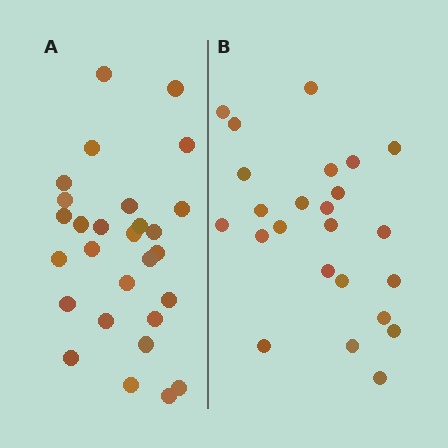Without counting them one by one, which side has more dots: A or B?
Region A (the left region) has more dots.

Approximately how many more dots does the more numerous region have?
Region A has about 4 more dots than region B.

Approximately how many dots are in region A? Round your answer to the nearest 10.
About 30 dots. (The exact count is 28, which rounds to 30.)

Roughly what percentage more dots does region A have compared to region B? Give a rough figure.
About 15% more.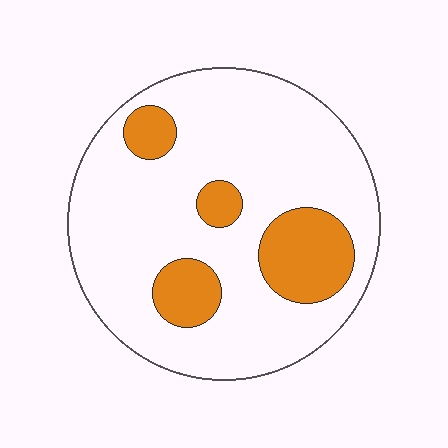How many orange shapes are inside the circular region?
4.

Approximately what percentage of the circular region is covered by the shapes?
Approximately 20%.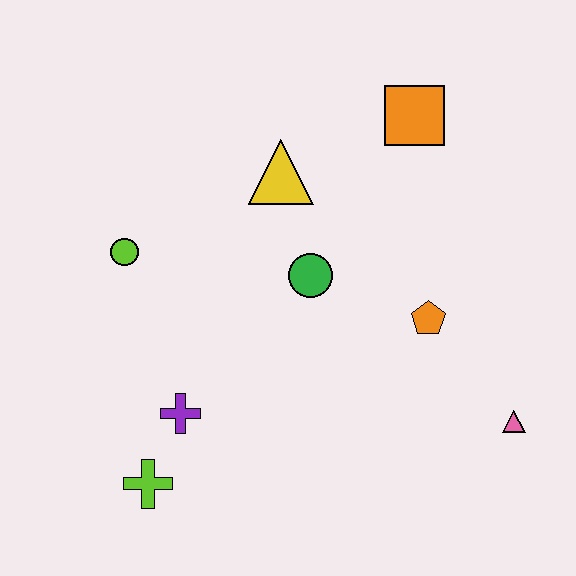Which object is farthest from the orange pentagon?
The lime cross is farthest from the orange pentagon.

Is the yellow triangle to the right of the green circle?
No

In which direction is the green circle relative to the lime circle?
The green circle is to the right of the lime circle.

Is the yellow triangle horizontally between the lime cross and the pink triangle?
Yes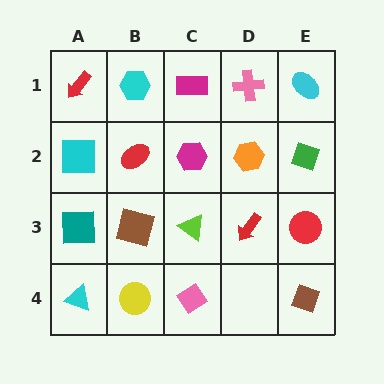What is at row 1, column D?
A pink cross.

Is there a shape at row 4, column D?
No, that cell is empty.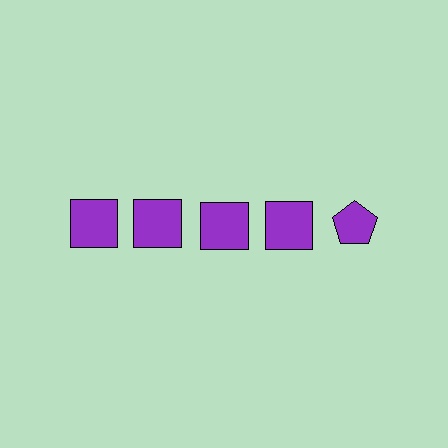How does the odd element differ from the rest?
It has a different shape: pentagon instead of square.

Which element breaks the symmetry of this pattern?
The purple pentagon in the top row, rightmost column breaks the symmetry. All other shapes are purple squares.